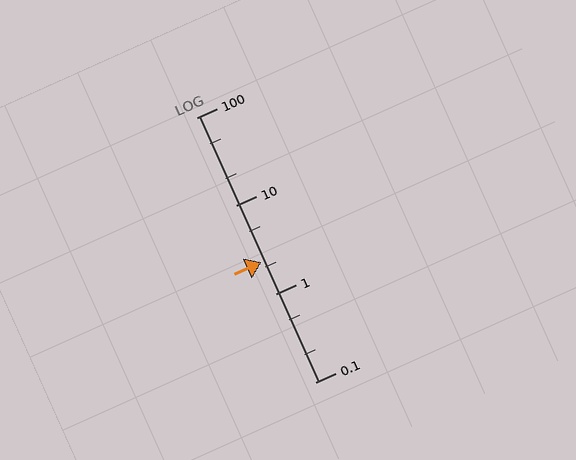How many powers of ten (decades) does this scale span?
The scale spans 3 decades, from 0.1 to 100.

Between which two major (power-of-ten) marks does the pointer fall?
The pointer is between 1 and 10.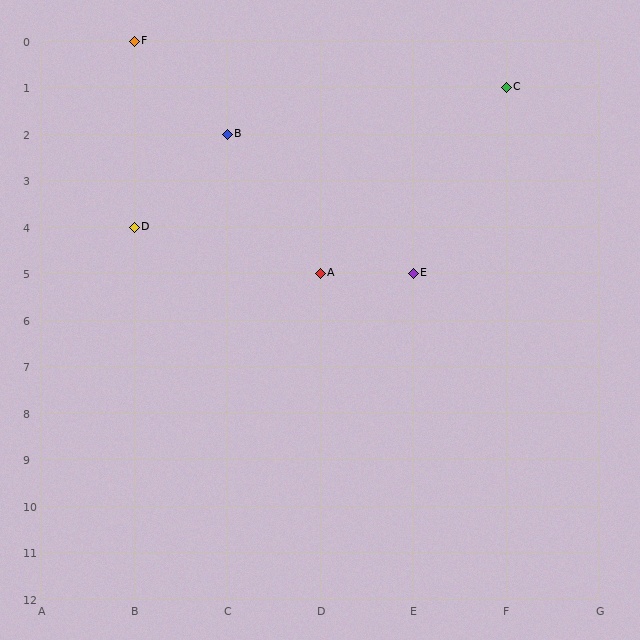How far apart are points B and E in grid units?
Points B and E are 2 columns and 3 rows apart (about 3.6 grid units diagonally).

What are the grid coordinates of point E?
Point E is at grid coordinates (E, 5).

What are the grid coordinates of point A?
Point A is at grid coordinates (D, 5).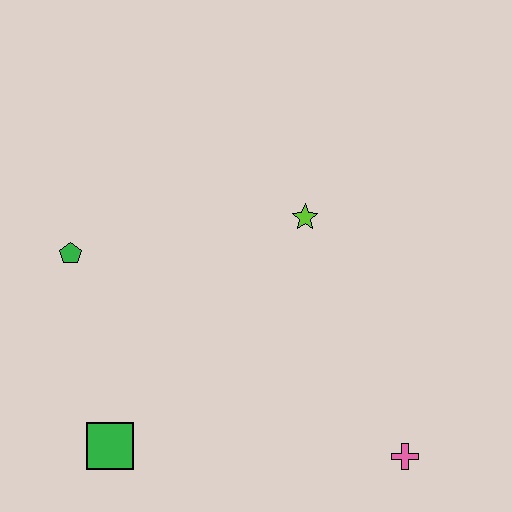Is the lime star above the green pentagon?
Yes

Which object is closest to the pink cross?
The lime star is closest to the pink cross.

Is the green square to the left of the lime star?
Yes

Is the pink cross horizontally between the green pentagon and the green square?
No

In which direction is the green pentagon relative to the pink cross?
The green pentagon is to the left of the pink cross.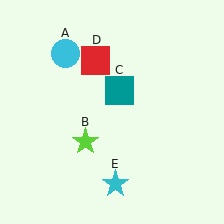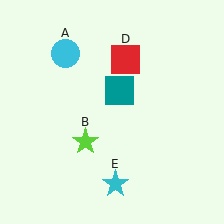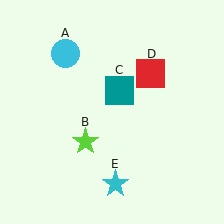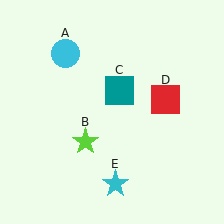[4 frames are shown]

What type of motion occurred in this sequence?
The red square (object D) rotated clockwise around the center of the scene.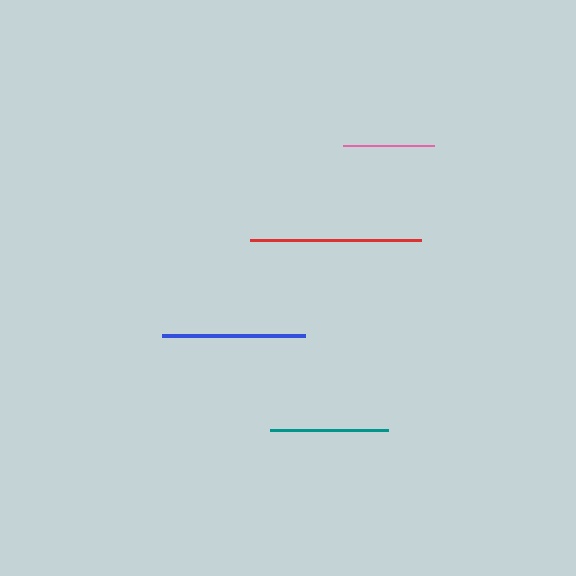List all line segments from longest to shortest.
From longest to shortest: red, blue, teal, pink.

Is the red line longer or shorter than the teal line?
The red line is longer than the teal line.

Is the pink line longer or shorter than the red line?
The red line is longer than the pink line.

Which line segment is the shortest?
The pink line is the shortest at approximately 91 pixels.